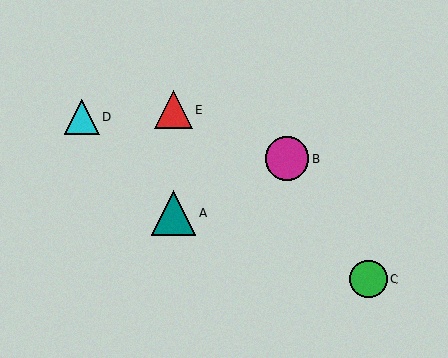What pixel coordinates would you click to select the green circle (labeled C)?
Click at (368, 279) to select the green circle C.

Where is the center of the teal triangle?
The center of the teal triangle is at (173, 213).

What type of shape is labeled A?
Shape A is a teal triangle.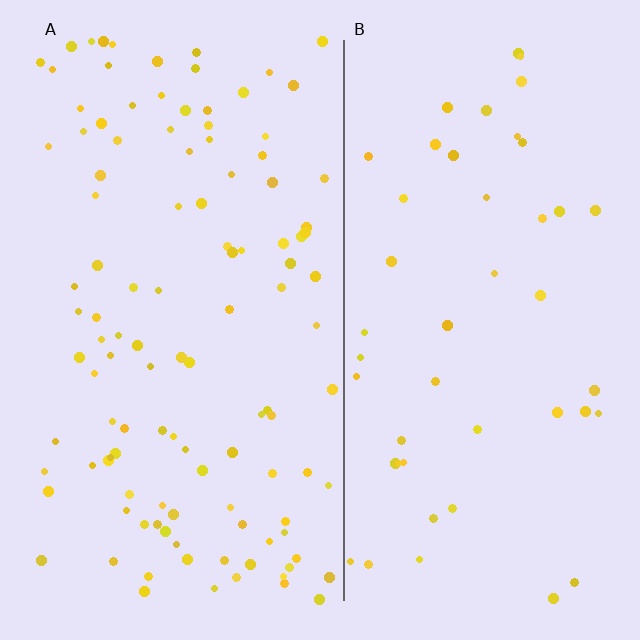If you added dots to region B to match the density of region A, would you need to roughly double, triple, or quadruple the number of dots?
Approximately double.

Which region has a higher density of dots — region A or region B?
A (the left).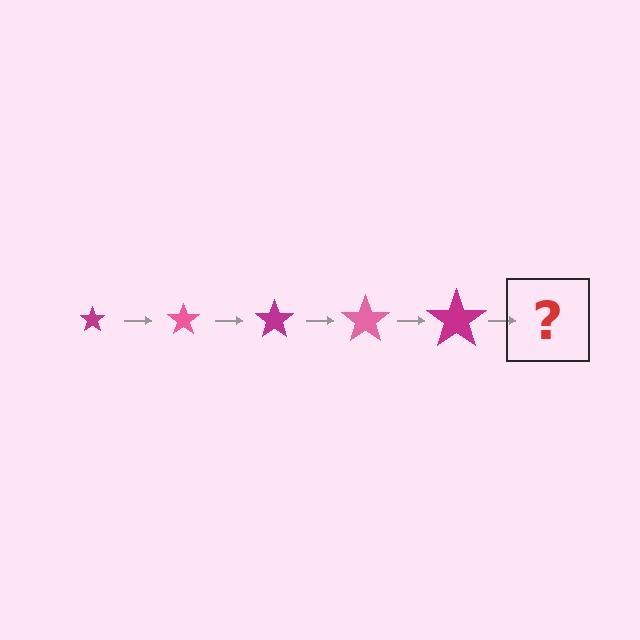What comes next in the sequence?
The next element should be a pink star, larger than the previous one.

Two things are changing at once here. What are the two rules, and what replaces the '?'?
The two rules are that the star grows larger each step and the color cycles through magenta and pink. The '?' should be a pink star, larger than the previous one.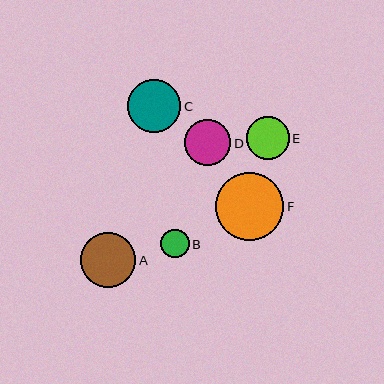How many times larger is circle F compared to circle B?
Circle F is approximately 2.4 times the size of circle B.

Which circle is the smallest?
Circle B is the smallest with a size of approximately 29 pixels.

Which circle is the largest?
Circle F is the largest with a size of approximately 68 pixels.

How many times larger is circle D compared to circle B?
Circle D is approximately 1.6 times the size of circle B.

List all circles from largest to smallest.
From largest to smallest: F, A, C, D, E, B.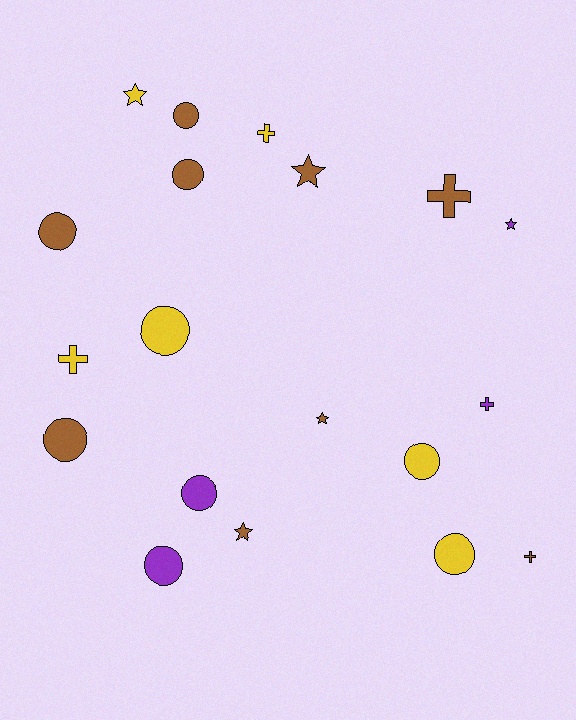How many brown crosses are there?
There are 2 brown crosses.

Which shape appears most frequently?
Circle, with 9 objects.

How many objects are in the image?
There are 19 objects.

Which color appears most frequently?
Brown, with 9 objects.